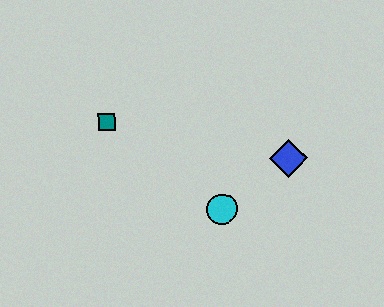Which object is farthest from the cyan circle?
The teal square is farthest from the cyan circle.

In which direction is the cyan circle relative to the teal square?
The cyan circle is to the right of the teal square.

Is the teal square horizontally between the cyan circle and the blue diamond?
No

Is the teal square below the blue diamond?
No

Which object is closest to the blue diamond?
The cyan circle is closest to the blue diamond.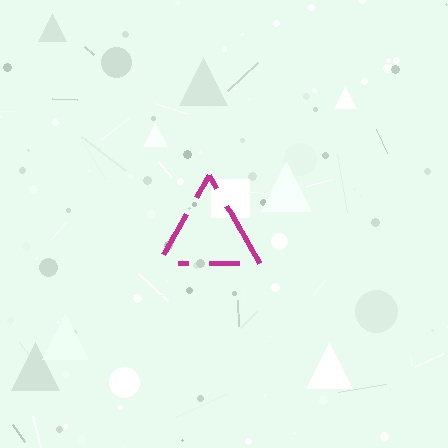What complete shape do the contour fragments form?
The contour fragments form a triangle.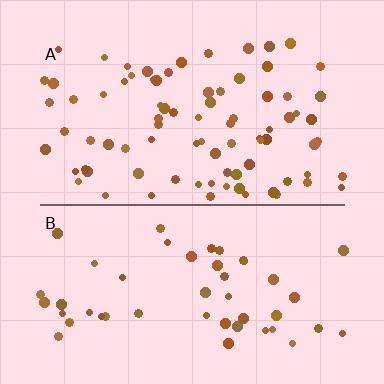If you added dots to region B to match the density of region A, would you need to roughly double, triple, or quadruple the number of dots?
Approximately double.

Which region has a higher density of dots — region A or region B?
A (the top).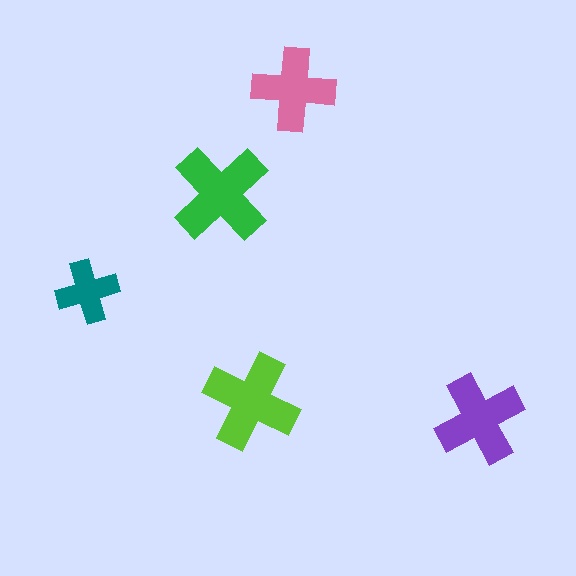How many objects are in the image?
There are 5 objects in the image.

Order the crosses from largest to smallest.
the green one, the lime one, the purple one, the pink one, the teal one.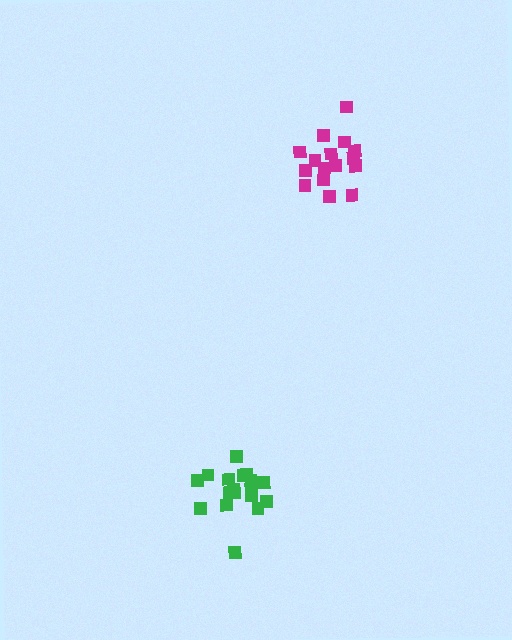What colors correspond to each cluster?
The clusters are colored: green, magenta.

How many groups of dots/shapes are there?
There are 2 groups.